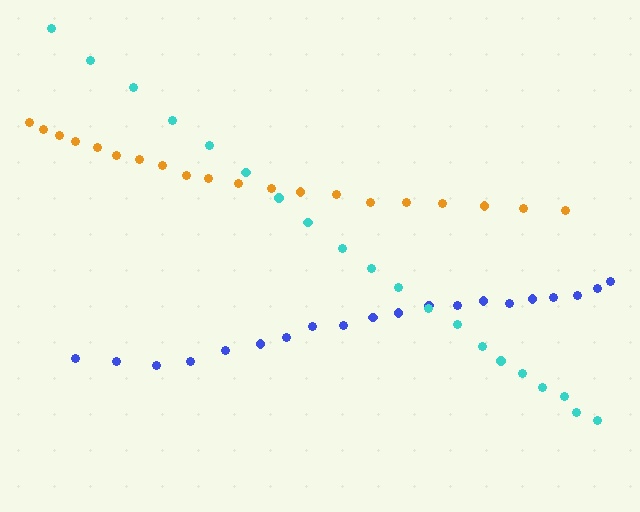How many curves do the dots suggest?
There are 3 distinct paths.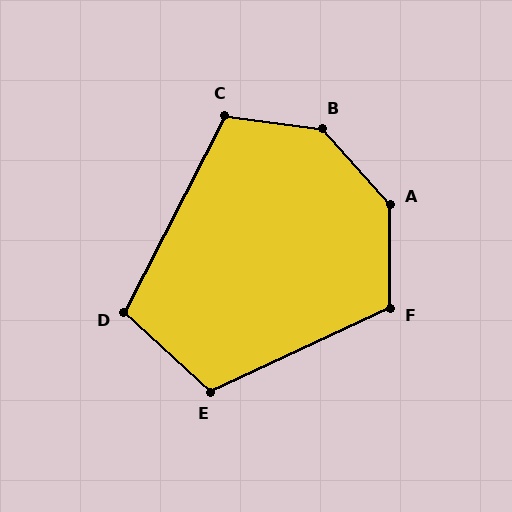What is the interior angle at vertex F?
Approximately 115 degrees (obtuse).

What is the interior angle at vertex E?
Approximately 112 degrees (obtuse).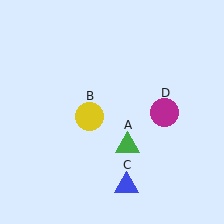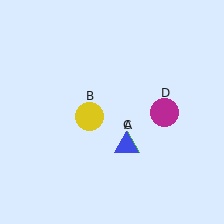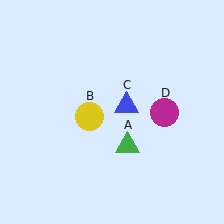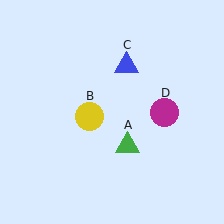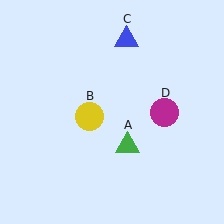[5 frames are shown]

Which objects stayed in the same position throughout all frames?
Green triangle (object A) and yellow circle (object B) and magenta circle (object D) remained stationary.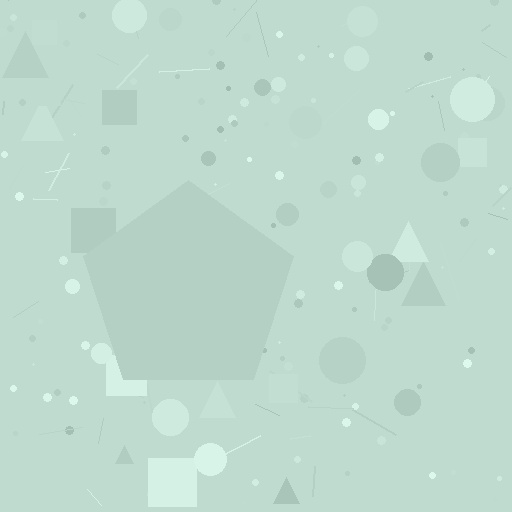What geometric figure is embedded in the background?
A pentagon is embedded in the background.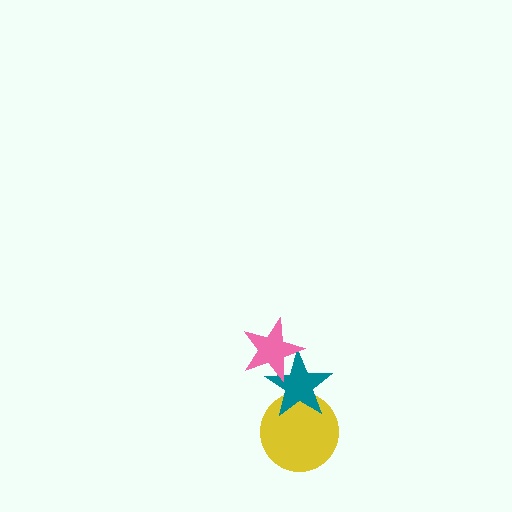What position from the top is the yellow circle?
The yellow circle is 3rd from the top.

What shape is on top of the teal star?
The pink star is on top of the teal star.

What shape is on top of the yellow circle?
The teal star is on top of the yellow circle.